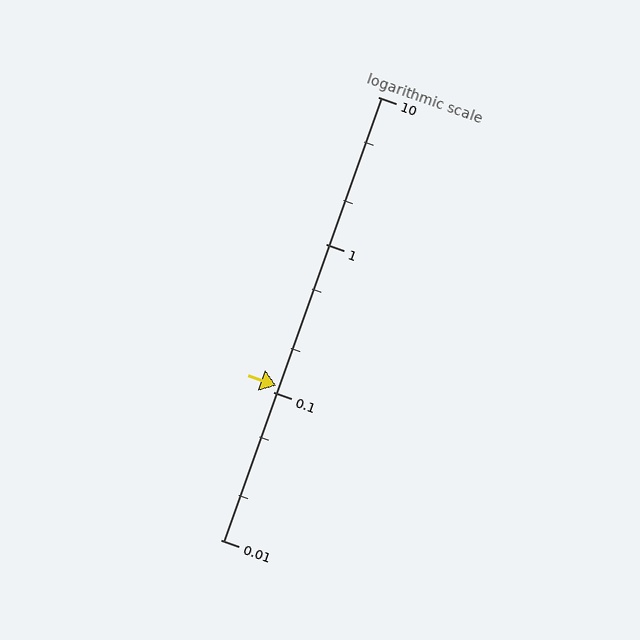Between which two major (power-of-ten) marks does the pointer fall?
The pointer is between 0.1 and 1.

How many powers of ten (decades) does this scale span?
The scale spans 3 decades, from 0.01 to 10.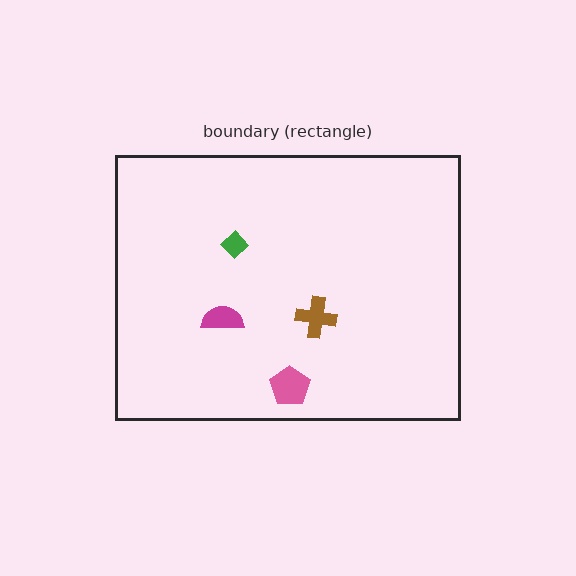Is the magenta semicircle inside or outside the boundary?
Inside.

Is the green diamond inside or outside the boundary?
Inside.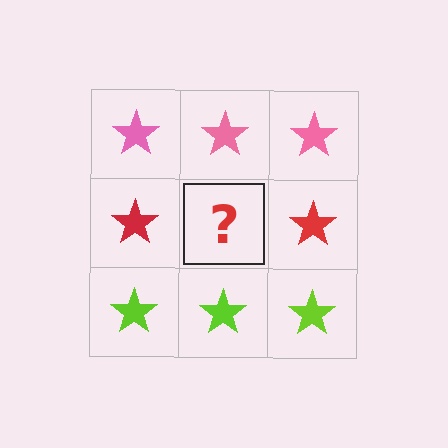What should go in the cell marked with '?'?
The missing cell should contain a red star.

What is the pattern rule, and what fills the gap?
The rule is that each row has a consistent color. The gap should be filled with a red star.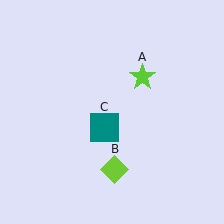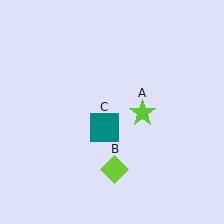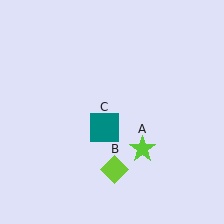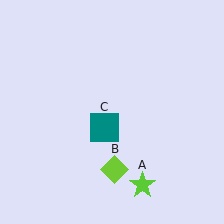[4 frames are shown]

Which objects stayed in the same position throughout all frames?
Lime diamond (object B) and teal square (object C) remained stationary.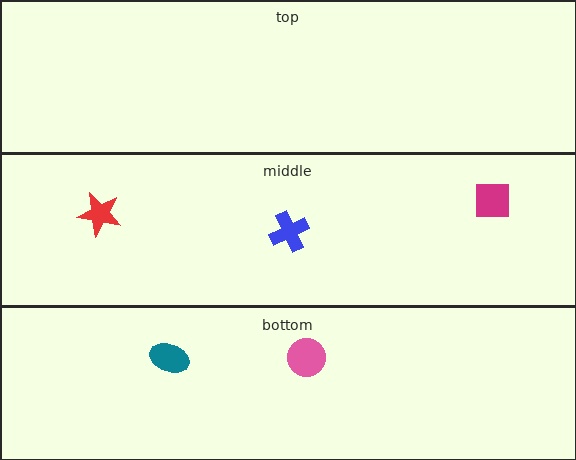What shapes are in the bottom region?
The teal ellipse, the pink circle.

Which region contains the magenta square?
The middle region.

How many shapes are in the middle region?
3.